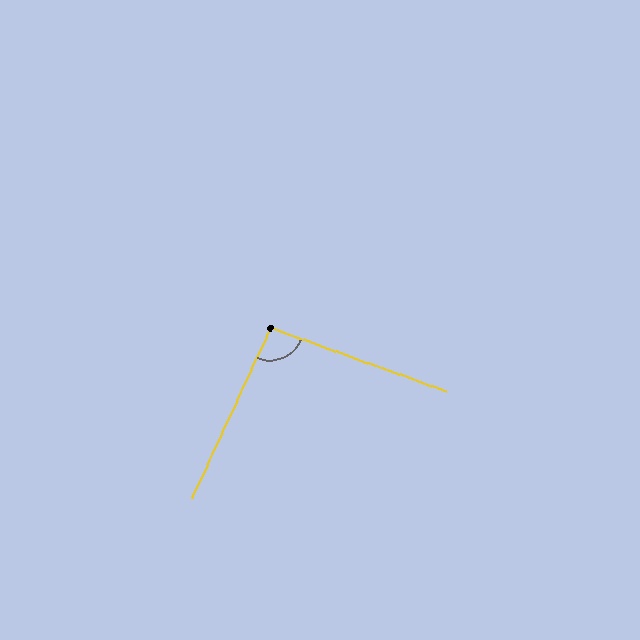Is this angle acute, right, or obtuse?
It is obtuse.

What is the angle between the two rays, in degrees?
Approximately 95 degrees.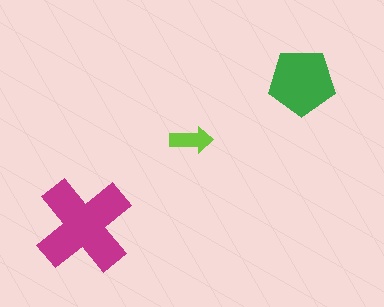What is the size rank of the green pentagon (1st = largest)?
2nd.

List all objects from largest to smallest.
The magenta cross, the green pentagon, the lime arrow.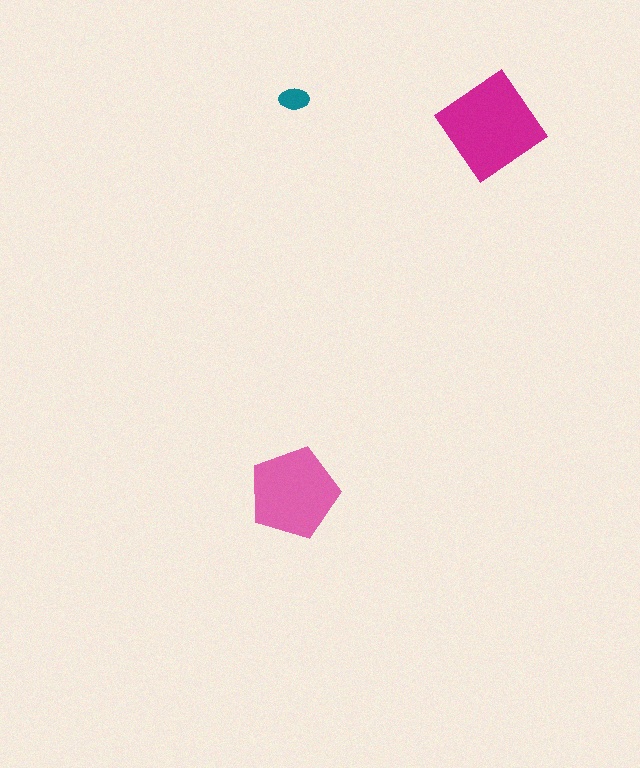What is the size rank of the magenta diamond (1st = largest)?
1st.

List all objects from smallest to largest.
The teal ellipse, the pink pentagon, the magenta diamond.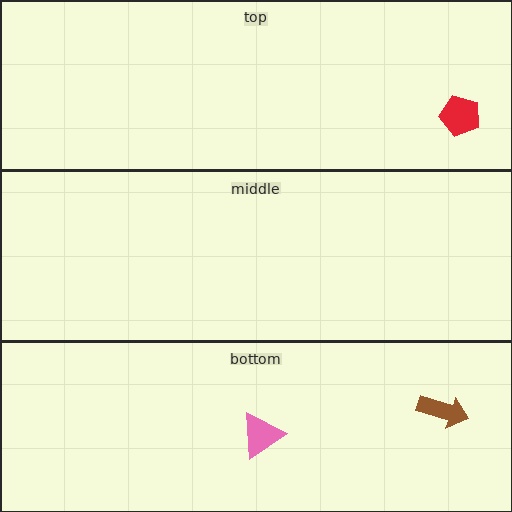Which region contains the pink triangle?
The bottom region.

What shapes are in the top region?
The red pentagon.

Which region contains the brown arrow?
The bottom region.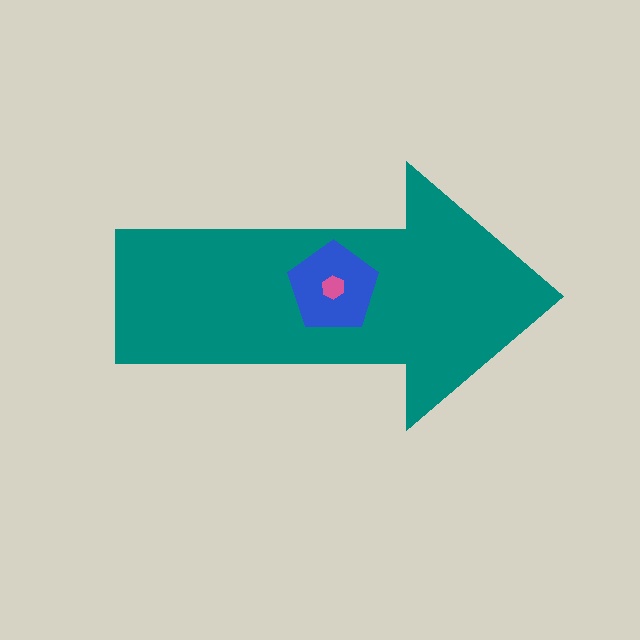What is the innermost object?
The pink hexagon.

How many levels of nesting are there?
3.